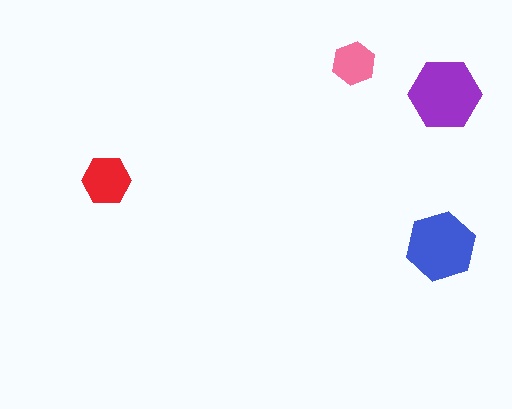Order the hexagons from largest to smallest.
the purple one, the blue one, the red one, the pink one.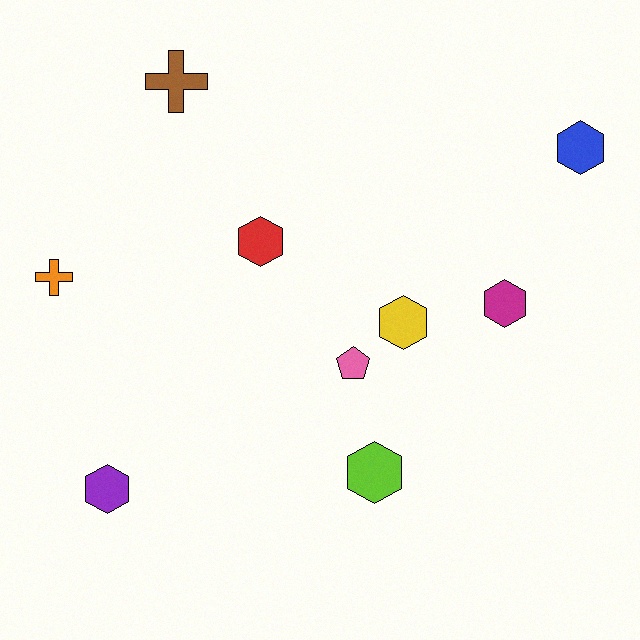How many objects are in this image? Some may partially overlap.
There are 9 objects.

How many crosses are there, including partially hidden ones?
There are 2 crosses.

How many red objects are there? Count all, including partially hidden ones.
There is 1 red object.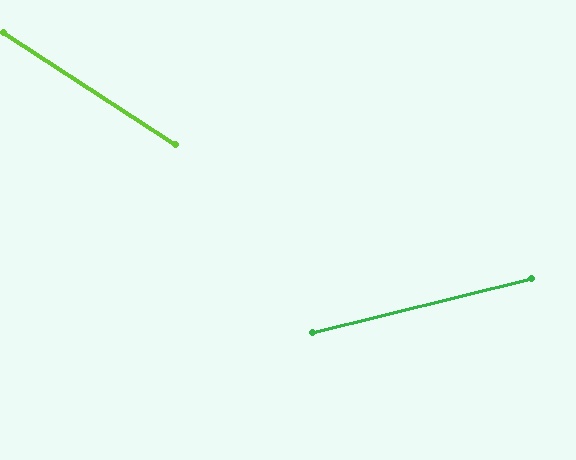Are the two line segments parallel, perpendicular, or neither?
Neither parallel nor perpendicular — they differ by about 47°.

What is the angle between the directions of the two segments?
Approximately 47 degrees.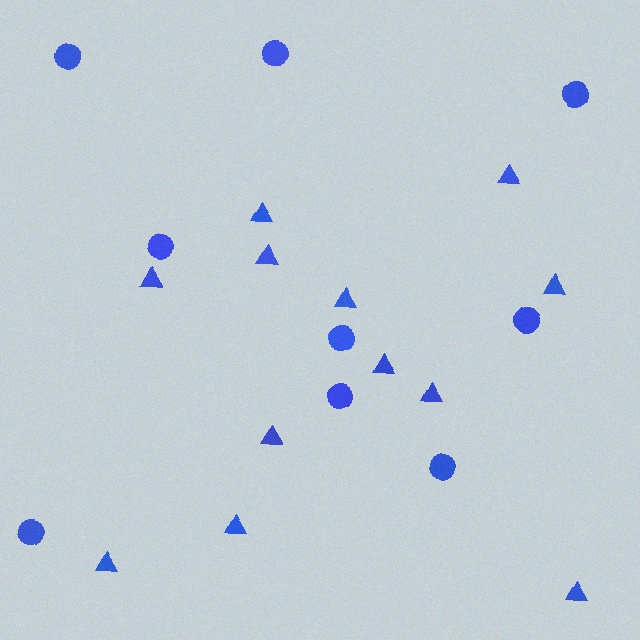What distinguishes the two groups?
There are 2 groups: one group of circles (9) and one group of triangles (12).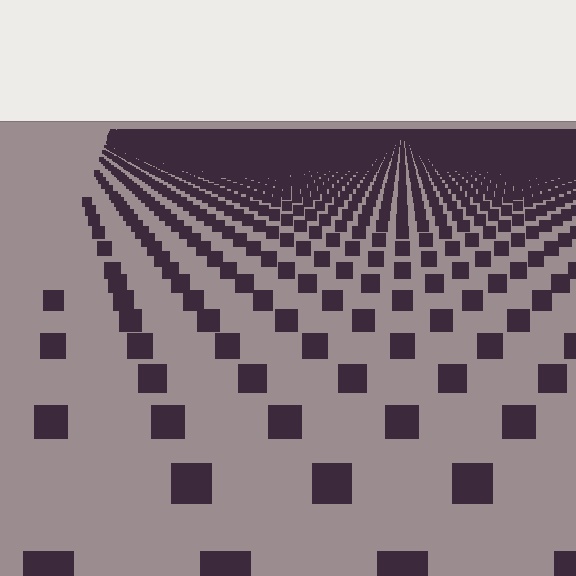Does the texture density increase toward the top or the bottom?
Density increases toward the top.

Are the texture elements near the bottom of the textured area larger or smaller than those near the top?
Larger. Near the bottom, elements are closer to the viewer and appear at a bigger on-screen size.